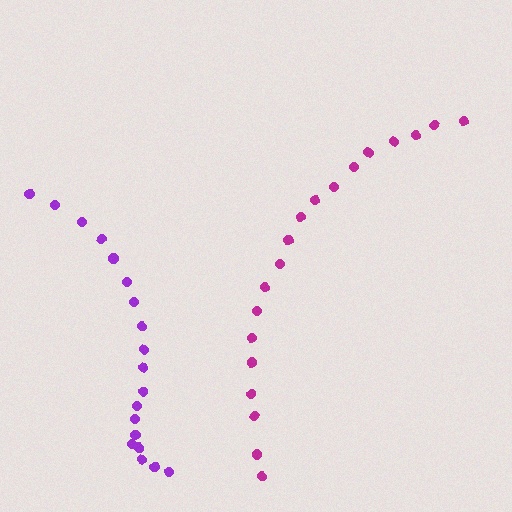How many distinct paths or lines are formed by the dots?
There are 2 distinct paths.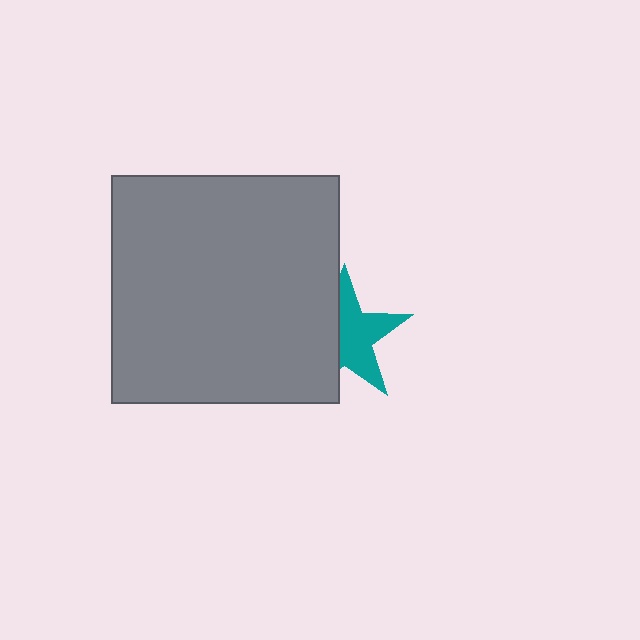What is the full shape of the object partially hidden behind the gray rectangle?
The partially hidden object is a teal star.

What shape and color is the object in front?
The object in front is a gray rectangle.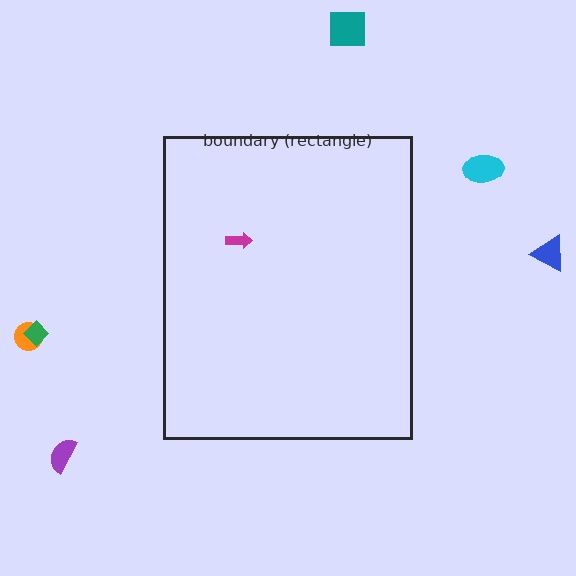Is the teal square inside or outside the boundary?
Outside.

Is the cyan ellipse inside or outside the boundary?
Outside.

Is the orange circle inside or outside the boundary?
Outside.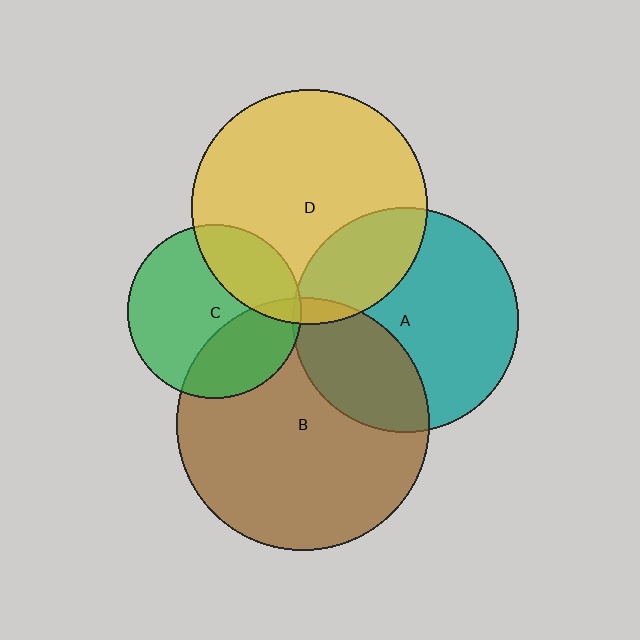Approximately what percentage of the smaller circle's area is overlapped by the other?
Approximately 5%.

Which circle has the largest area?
Circle B (brown).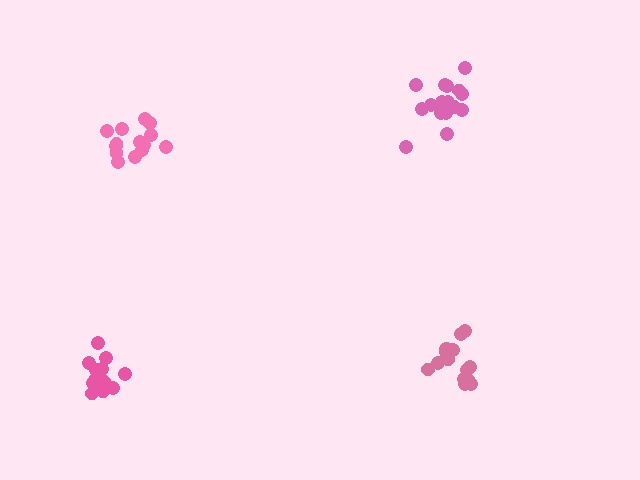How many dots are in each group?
Group 1: 14 dots, Group 2: 16 dots, Group 3: 16 dots, Group 4: 12 dots (58 total).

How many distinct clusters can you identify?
There are 4 distinct clusters.